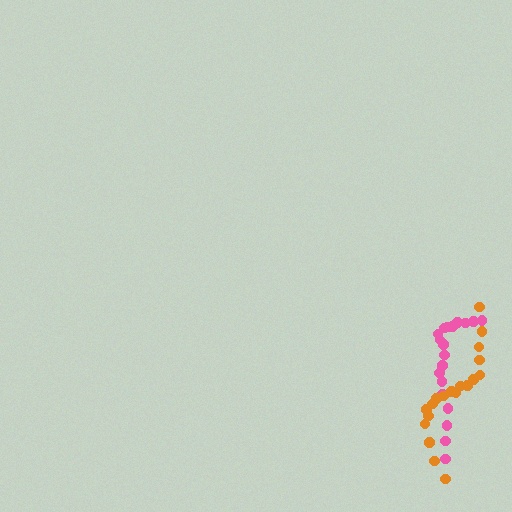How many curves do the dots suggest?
There are 2 distinct paths.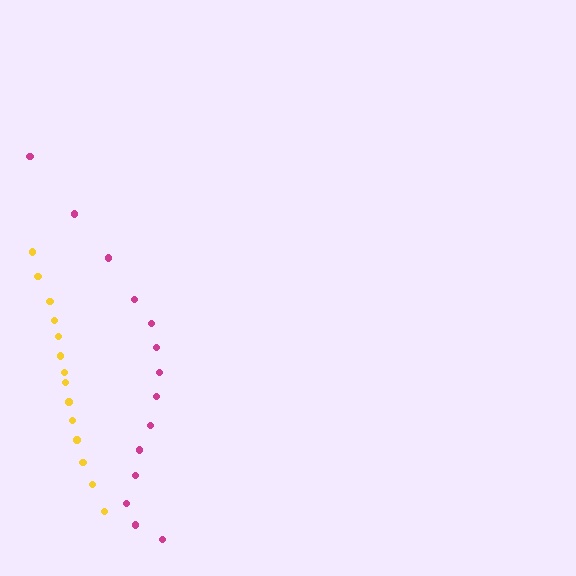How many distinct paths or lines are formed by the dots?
There are 2 distinct paths.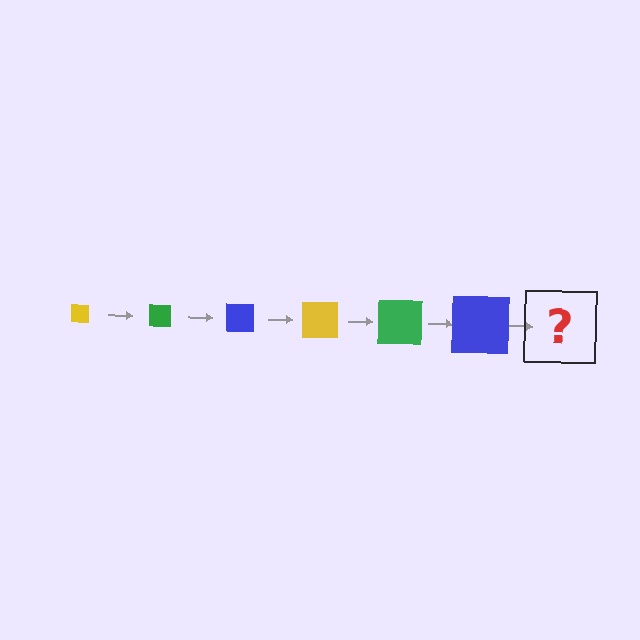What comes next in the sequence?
The next element should be a yellow square, larger than the previous one.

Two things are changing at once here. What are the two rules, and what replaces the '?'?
The two rules are that the square grows larger each step and the color cycles through yellow, green, and blue. The '?' should be a yellow square, larger than the previous one.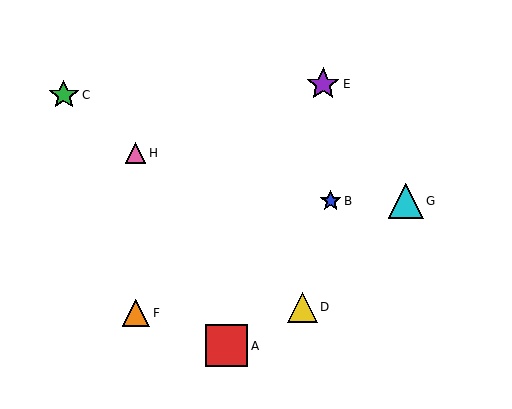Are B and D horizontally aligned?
No, B is at y≈201 and D is at y≈307.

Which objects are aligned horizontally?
Objects B, G are aligned horizontally.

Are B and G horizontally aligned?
Yes, both are at y≈201.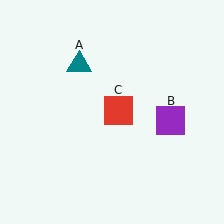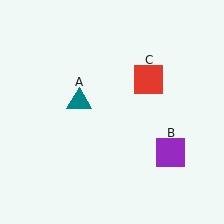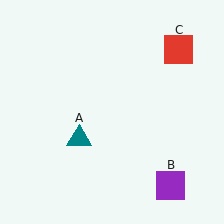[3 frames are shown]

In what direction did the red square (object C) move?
The red square (object C) moved up and to the right.